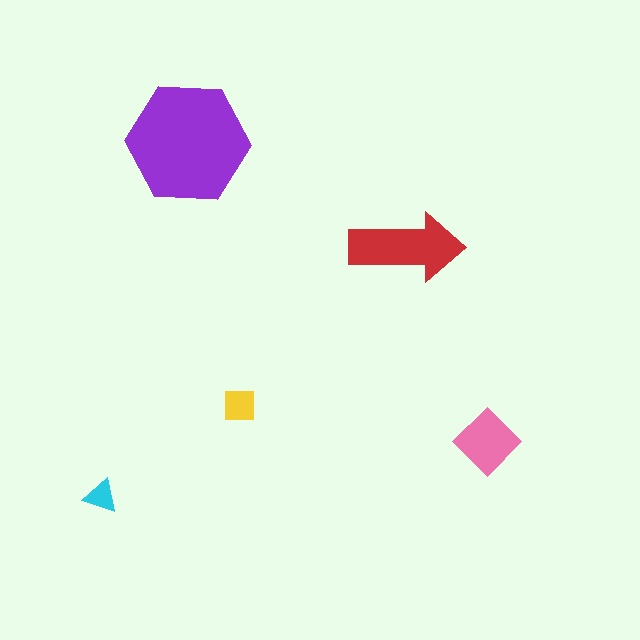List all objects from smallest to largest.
The cyan triangle, the yellow square, the pink diamond, the red arrow, the purple hexagon.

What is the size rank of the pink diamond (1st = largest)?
3rd.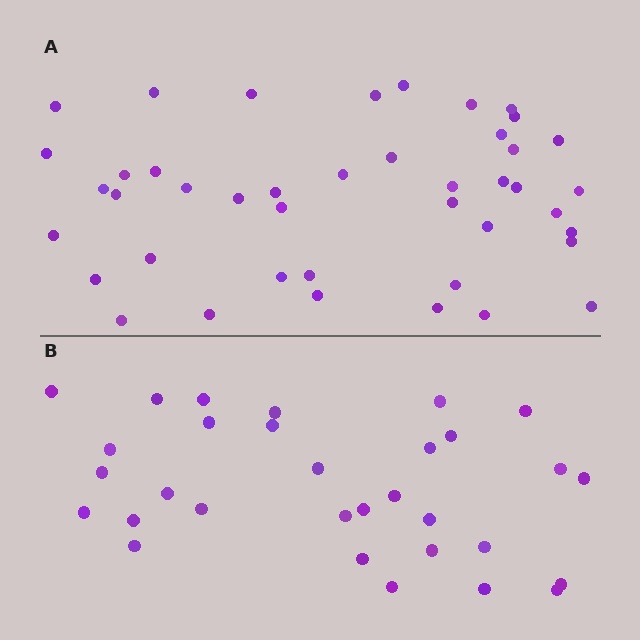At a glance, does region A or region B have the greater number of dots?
Region A (the top region) has more dots.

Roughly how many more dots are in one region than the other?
Region A has roughly 12 or so more dots than region B.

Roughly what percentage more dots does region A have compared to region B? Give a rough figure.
About 40% more.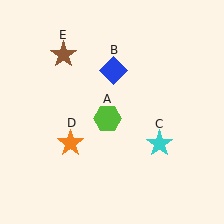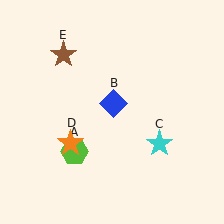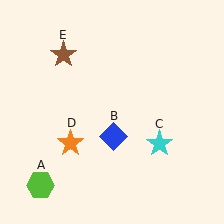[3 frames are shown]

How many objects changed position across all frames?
2 objects changed position: lime hexagon (object A), blue diamond (object B).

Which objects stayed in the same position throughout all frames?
Cyan star (object C) and orange star (object D) and brown star (object E) remained stationary.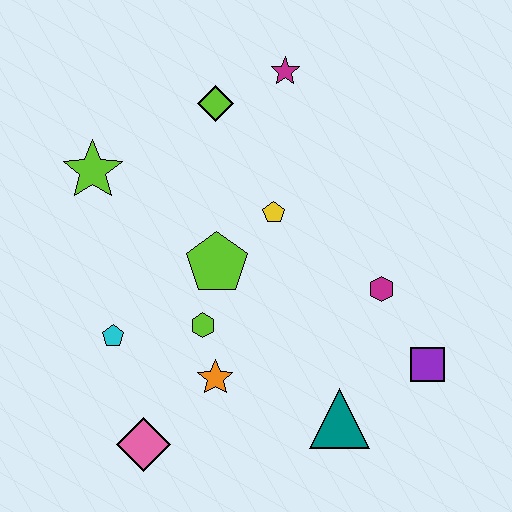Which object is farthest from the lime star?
The purple square is farthest from the lime star.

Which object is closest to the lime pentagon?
The lime hexagon is closest to the lime pentagon.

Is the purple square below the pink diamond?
No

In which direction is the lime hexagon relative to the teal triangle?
The lime hexagon is to the left of the teal triangle.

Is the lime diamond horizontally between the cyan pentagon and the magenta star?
Yes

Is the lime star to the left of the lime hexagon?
Yes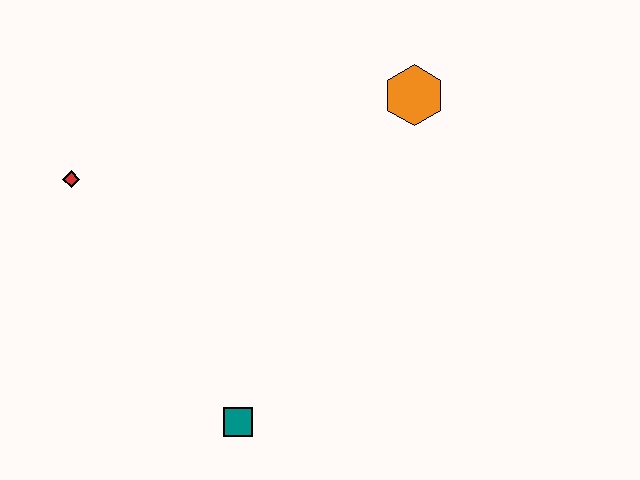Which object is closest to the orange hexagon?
The red diamond is closest to the orange hexagon.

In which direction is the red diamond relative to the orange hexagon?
The red diamond is to the left of the orange hexagon.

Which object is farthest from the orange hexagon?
The teal square is farthest from the orange hexagon.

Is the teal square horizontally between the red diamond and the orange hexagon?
Yes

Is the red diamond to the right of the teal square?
No